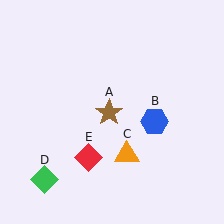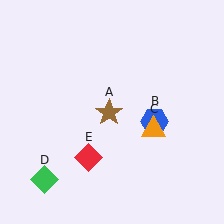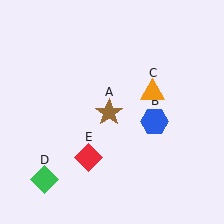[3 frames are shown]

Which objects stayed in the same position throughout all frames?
Brown star (object A) and blue hexagon (object B) and green diamond (object D) and red diamond (object E) remained stationary.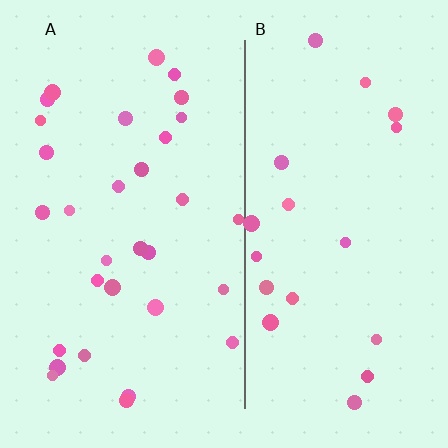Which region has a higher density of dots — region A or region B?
A (the left).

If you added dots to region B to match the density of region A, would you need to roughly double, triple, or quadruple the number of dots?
Approximately double.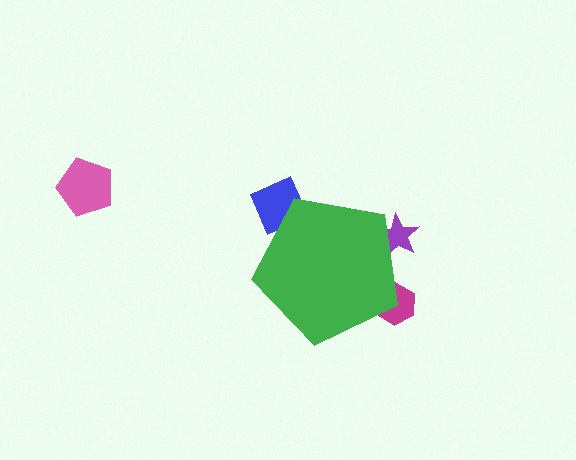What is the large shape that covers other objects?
A green pentagon.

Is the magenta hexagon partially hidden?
Yes, the magenta hexagon is partially hidden behind the green pentagon.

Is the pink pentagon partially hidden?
No, the pink pentagon is fully visible.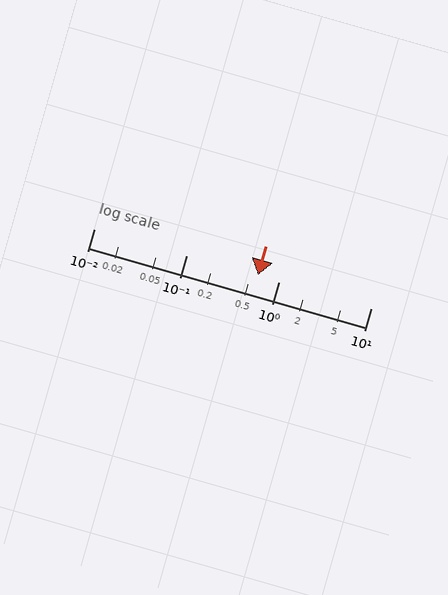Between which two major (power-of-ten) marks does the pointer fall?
The pointer is between 0.1 and 1.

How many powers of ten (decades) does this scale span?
The scale spans 3 decades, from 0.01 to 10.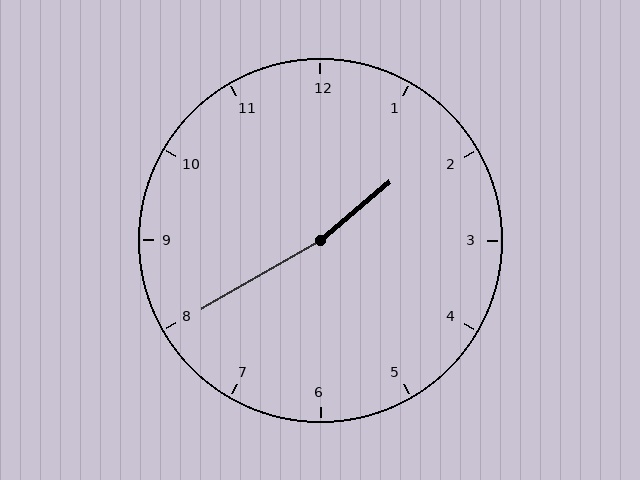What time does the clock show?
1:40.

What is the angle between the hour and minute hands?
Approximately 170 degrees.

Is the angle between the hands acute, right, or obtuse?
It is obtuse.